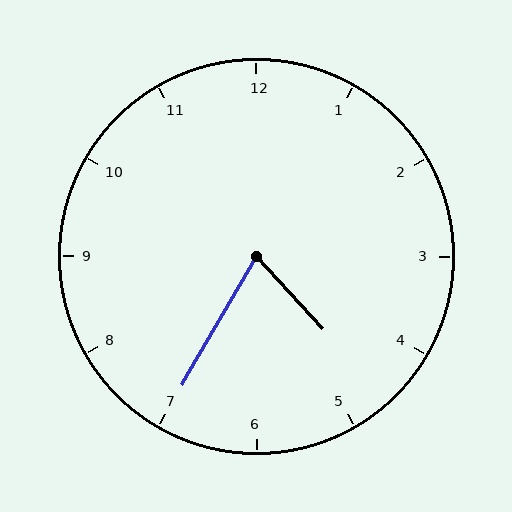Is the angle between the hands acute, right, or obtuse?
It is acute.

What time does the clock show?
4:35.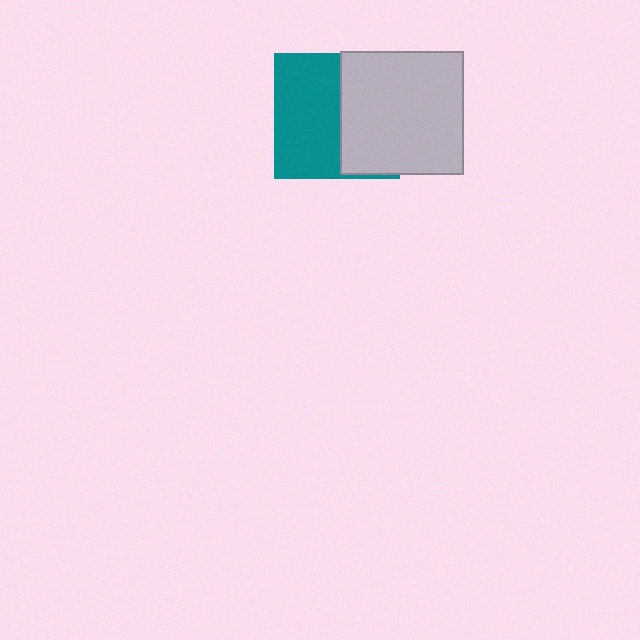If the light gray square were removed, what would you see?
You would see the complete teal square.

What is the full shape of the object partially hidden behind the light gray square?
The partially hidden object is a teal square.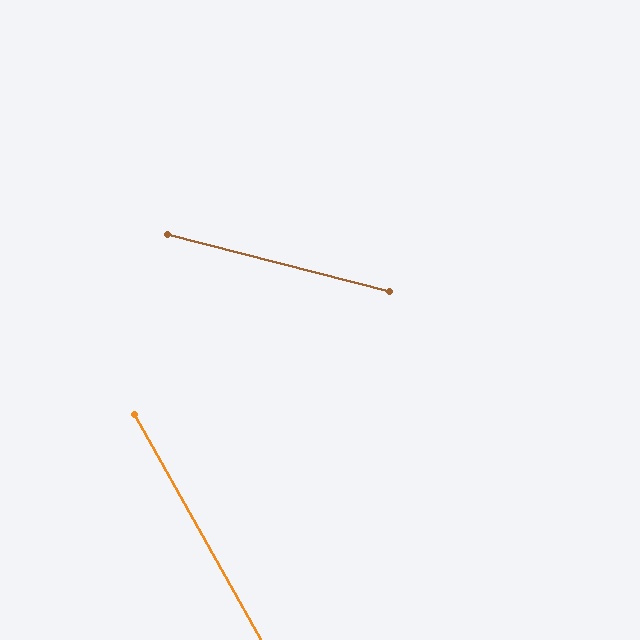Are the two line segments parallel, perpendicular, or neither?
Neither parallel nor perpendicular — they differ by about 46°.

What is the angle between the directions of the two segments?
Approximately 46 degrees.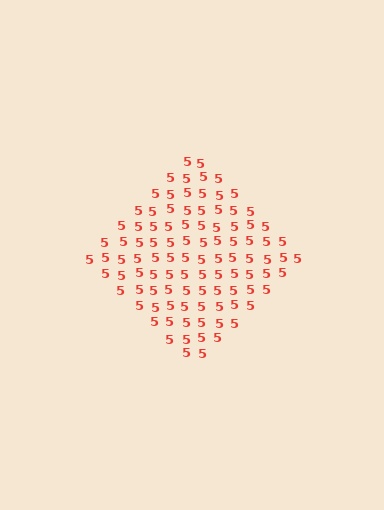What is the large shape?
The large shape is a diamond.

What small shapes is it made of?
It is made of small digit 5's.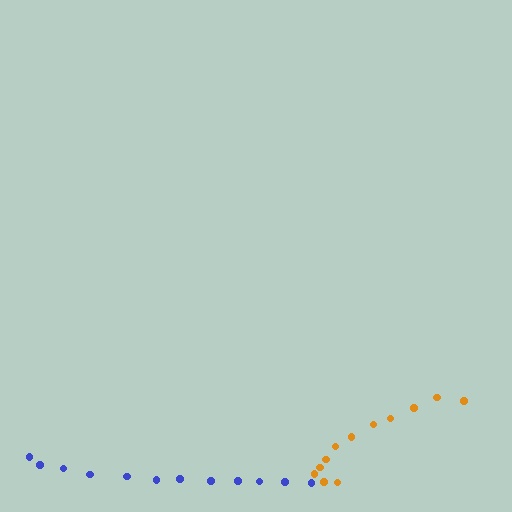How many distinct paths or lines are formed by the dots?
There are 2 distinct paths.